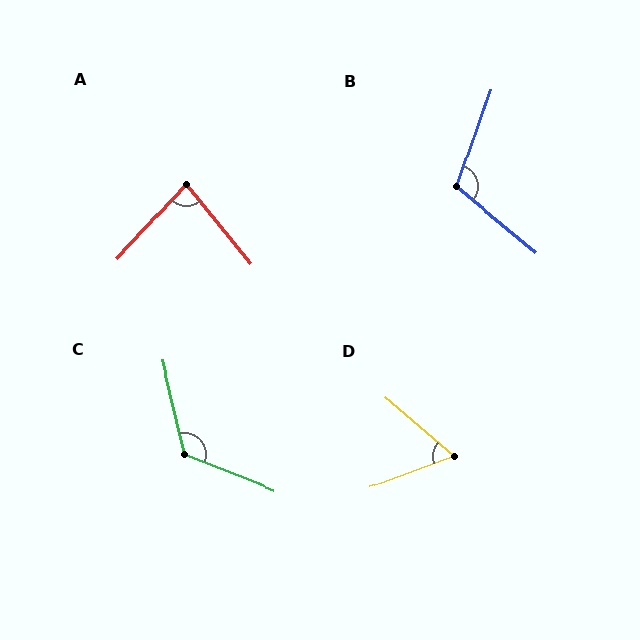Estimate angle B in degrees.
Approximately 111 degrees.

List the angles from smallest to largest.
D (61°), A (82°), B (111°), C (125°).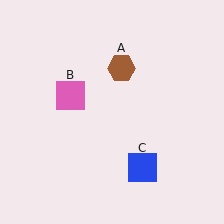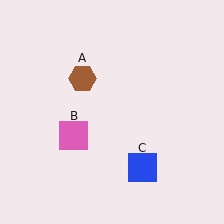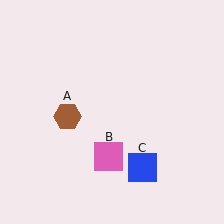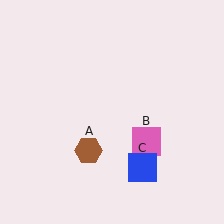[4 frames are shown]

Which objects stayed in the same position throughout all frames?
Blue square (object C) remained stationary.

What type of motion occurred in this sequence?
The brown hexagon (object A), pink square (object B) rotated counterclockwise around the center of the scene.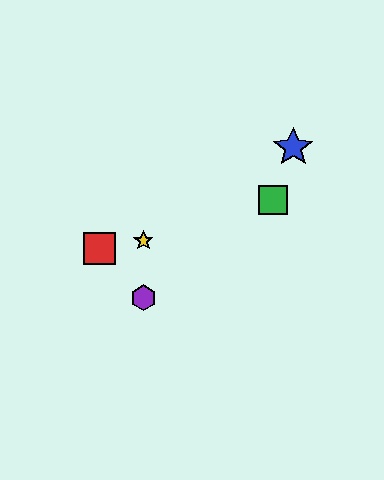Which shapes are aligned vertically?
The yellow star, the purple hexagon are aligned vertically.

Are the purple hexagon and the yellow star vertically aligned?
Yes, both are at x≈143.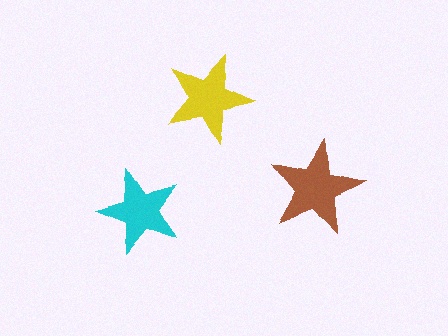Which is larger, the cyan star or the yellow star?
The yellow one.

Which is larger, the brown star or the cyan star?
The brown one.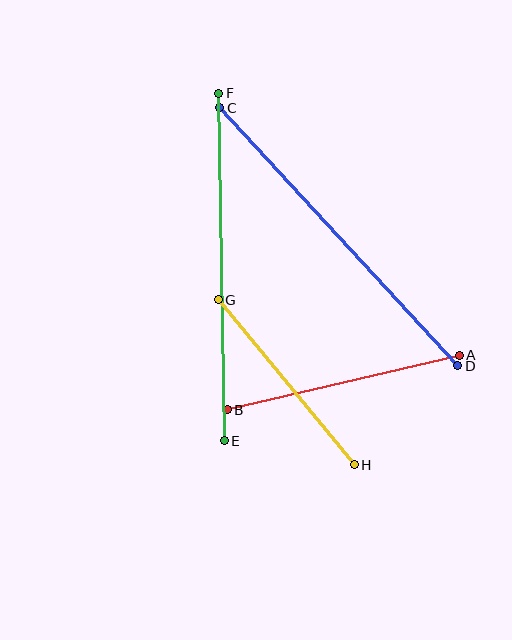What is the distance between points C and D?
The distance is approximately 351 pixels.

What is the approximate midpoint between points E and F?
The midpoint is at approximately (222, 267) pixels.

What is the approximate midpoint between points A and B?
The midpoint is at approximately (343, 383) pixels.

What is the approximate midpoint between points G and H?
The midpoint is at approximately (286, 382) pixels.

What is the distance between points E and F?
The distance is approximately 347 pixels.